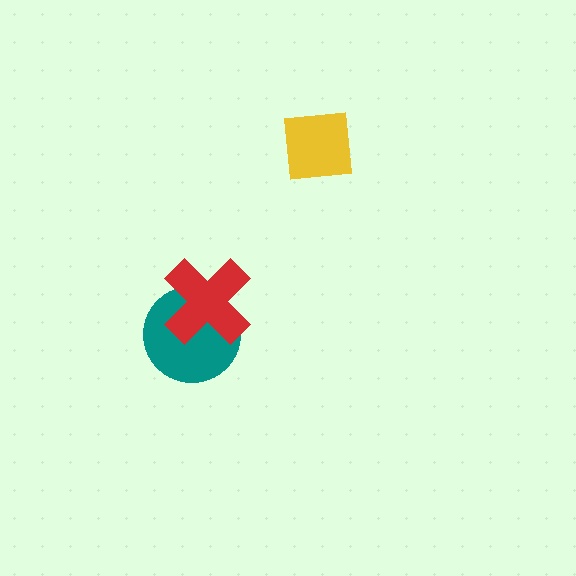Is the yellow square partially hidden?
No, no other shape covers it.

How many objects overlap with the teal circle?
1 object overlaps with the teal circle.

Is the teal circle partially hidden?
Yes, it is partially covered by another shape.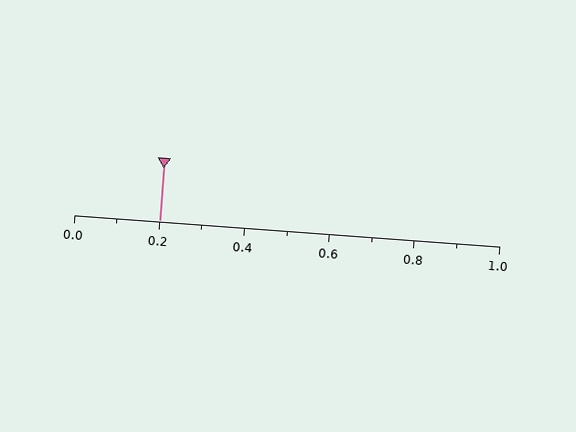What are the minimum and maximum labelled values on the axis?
The axis runs from 0.0 to 1.0.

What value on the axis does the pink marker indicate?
The marker indicates approximately 0.2.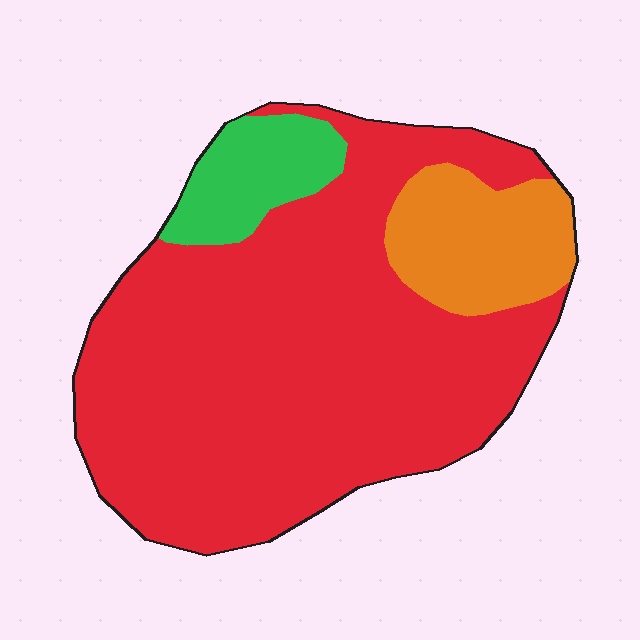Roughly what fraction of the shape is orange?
Orange takes up about one eighth (1/8) of the shape.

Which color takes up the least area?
Green, at roughly 10%.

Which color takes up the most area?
Red, at roughly 75%.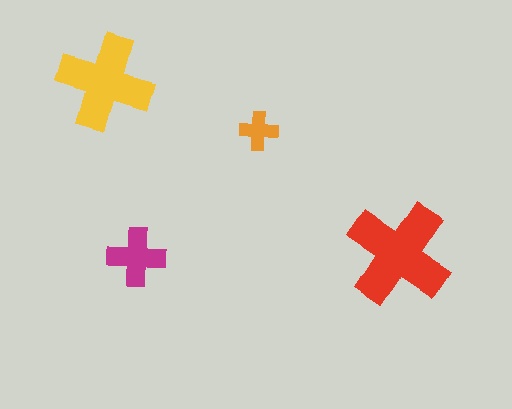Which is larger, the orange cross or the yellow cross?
The yellow one.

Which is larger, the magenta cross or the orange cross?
The magenta one.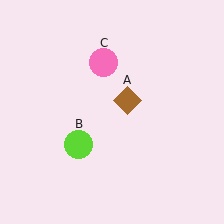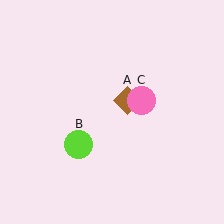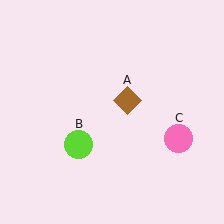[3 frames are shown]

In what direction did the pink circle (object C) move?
The pink circle (object C) moved down and to the right.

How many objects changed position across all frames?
1 object changed position: pink circle (object C).